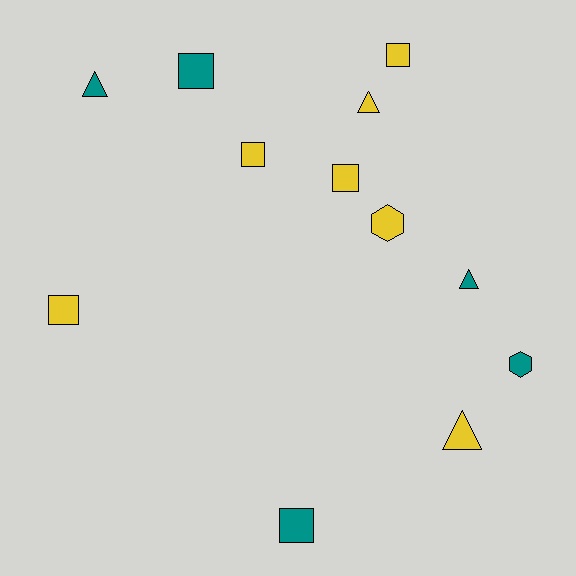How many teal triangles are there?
There are 2 teal triangles.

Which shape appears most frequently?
Square, with 6 objects.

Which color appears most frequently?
Yellow, with 7 objects.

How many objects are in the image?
There are 12 objects.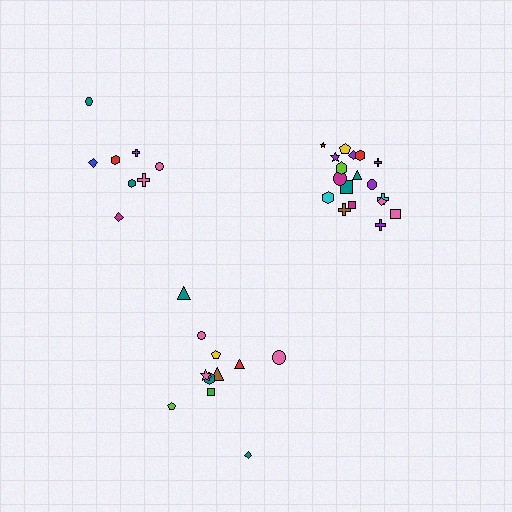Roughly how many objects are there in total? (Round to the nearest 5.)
Roughly 40 objects in total.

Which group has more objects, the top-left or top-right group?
The top-right group.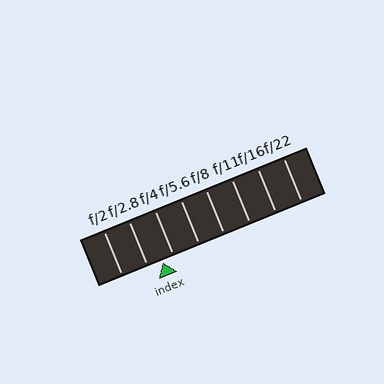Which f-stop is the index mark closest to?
The index mark is closest to f/4.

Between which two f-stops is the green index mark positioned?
The index mark is between f/2.8 and f/4.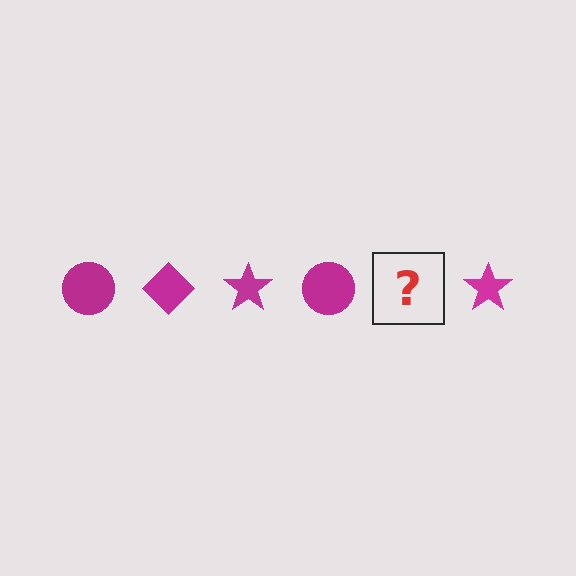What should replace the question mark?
The question mark should be replaced with a magenta diamond.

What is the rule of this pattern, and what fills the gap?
The rule is that the pattern cycles through circle, diamond, star shapes in magenta. The gap should be filled with a magenta diamond.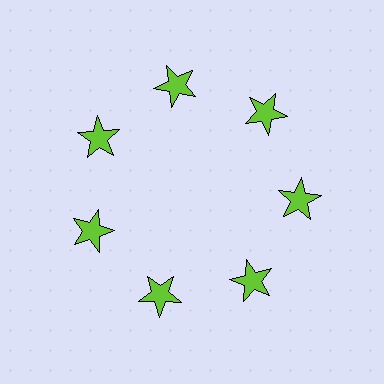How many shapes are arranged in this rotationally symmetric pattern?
There are 7 shapes, arranged in 7 groups of 1.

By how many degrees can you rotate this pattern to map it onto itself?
The pattern maps onto itself every 51 degrees of rotation.